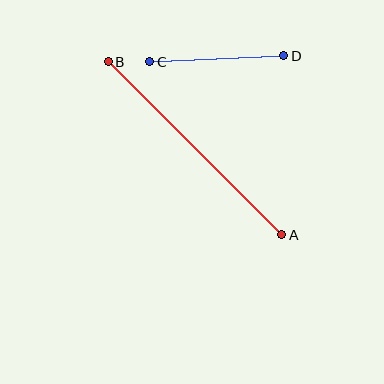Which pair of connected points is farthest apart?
Points A and B are farthest apart.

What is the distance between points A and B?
The distance is approximately 245 pixels.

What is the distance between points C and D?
The distance is approximately 134 pixels.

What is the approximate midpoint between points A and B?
The midpoint is at approximately (195, 148) pixels.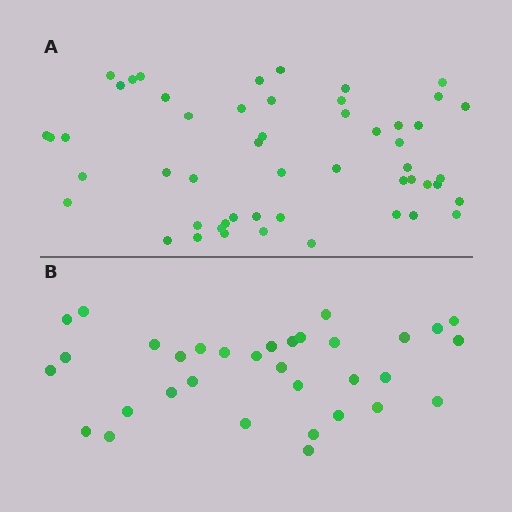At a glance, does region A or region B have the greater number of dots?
Region A (the top region) has more dots.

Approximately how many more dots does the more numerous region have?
Region A has approximately 20 more dots than region B.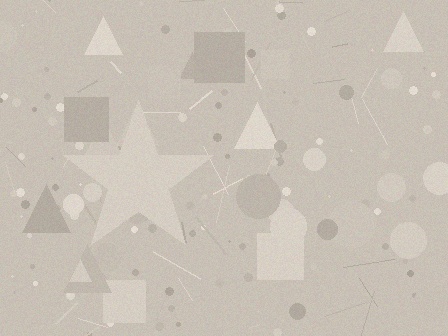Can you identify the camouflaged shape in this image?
The camouflaged shape is a star.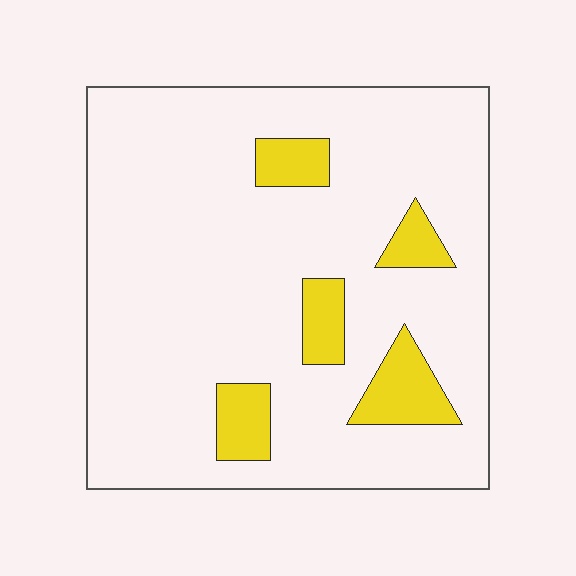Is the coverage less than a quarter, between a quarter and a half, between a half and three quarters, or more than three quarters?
Less than a quarter.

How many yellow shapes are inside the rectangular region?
5.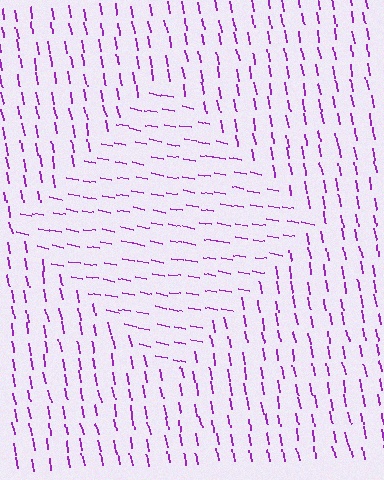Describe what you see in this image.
The image is filled with small purple line segments. A diamond region in the image has lines oriented differently from the surrounding lines, creating a visible texture boundary.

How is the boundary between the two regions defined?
The boundary is defined purely by a change in line orientation (approximately 69 degrees difference). All lines are the same color and thickness.